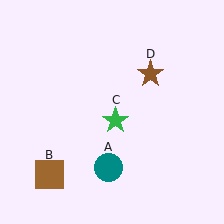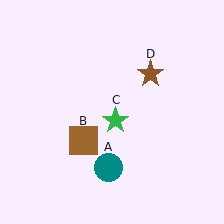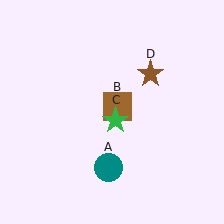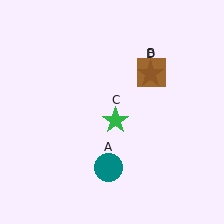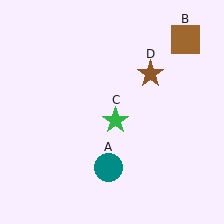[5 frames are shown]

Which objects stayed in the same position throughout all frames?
Teal circle (object A) and green star (object C) and brown star (object D) remained stationary.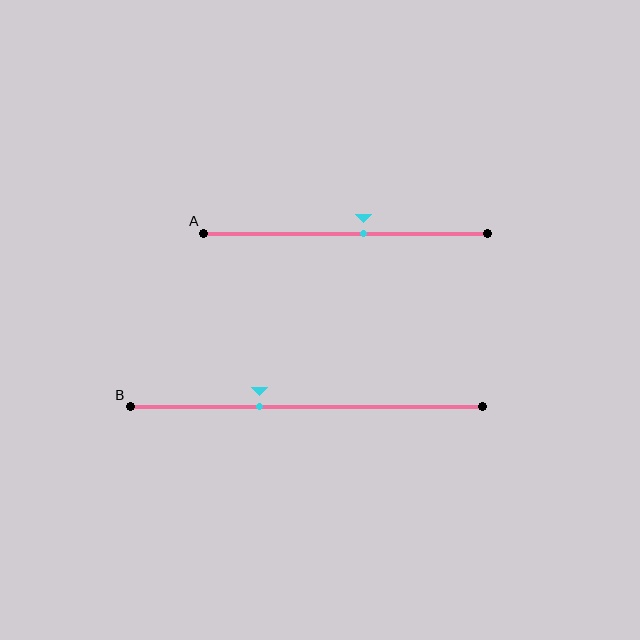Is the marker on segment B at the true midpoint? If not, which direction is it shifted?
No, the marker on segment B is shifted to the left by about 13% of the segment length.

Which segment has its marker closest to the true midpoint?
Segment A has its marker closest to the true midpoint.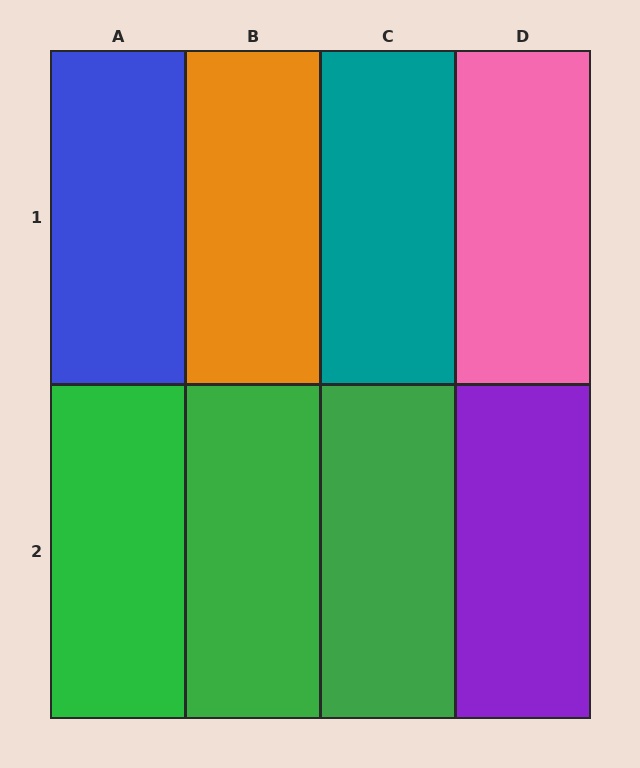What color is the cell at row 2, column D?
Purple.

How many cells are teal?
1 cell is teal.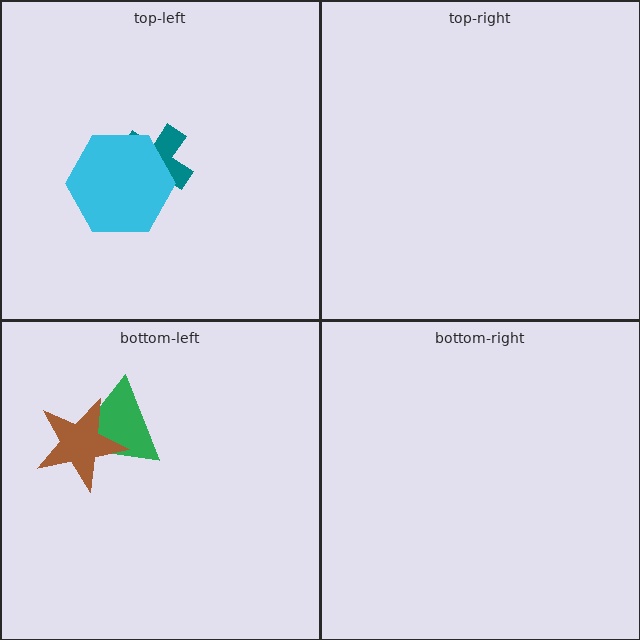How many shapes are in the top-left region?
2.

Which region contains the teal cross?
The top-left region.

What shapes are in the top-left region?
The teal cross, the cyan hexagon.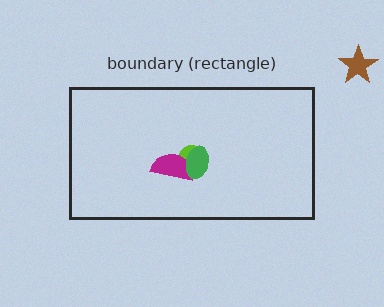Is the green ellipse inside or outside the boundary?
Inside.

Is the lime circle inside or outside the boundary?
Inside.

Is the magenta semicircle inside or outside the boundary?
Inside.